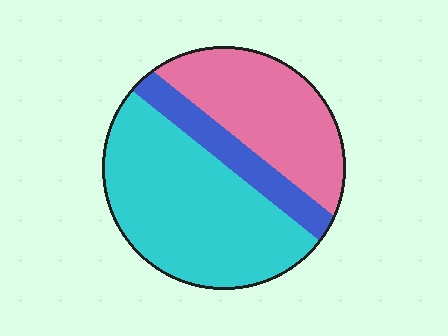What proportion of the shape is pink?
Pink takes up about one third (1/3) of the shape.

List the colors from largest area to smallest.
From largest to smallest: cyan, pink, blue.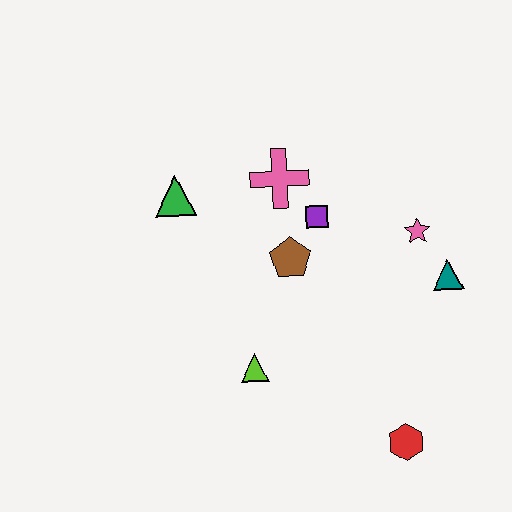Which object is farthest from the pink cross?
The red hexagon is farthest from the pink cross.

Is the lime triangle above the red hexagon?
Yes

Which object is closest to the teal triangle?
The pink star is closest to the teal triangle.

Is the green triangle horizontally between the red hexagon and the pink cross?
No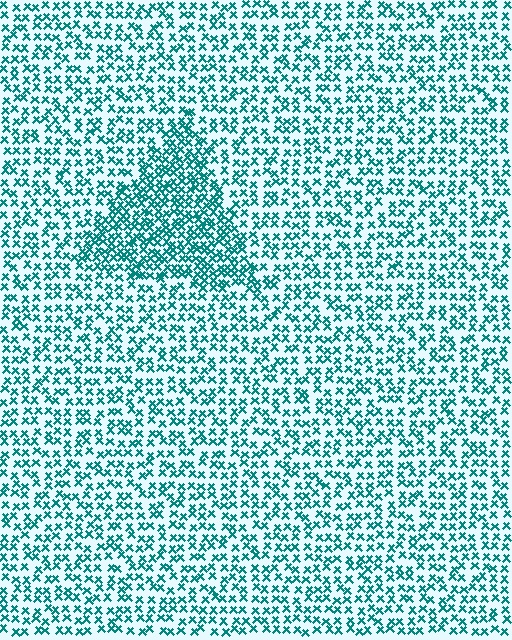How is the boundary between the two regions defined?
The boundary is defined by a change in element density (approximately 1.8x ratio). All elements are the same color, size, and shape.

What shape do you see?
I see a triangle.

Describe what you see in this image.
The image contains small teal elements arranged at two different densities. A triangle-shaped region is visible where the elements are more densely packed than the surrounding area.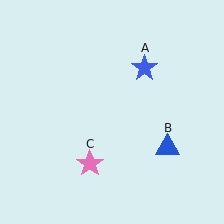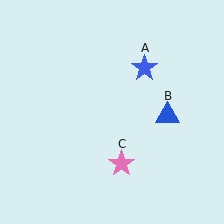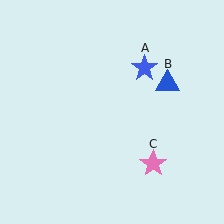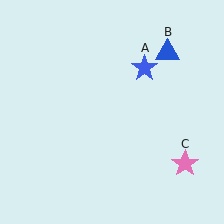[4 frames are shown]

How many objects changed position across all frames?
2 objects changed position: blue triangle (object B), pink star (object C).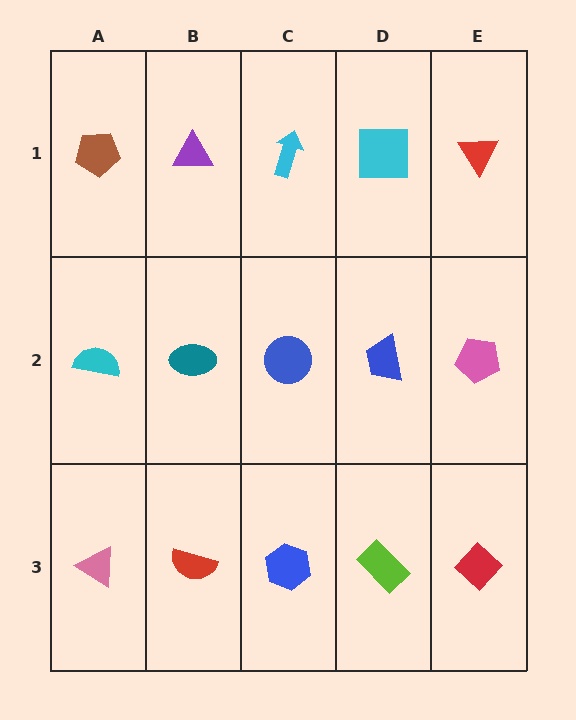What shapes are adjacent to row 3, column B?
A teal ellipse (row 2, column B), a pink triangle (row 3, column A), a blue hexagon (row 3, column C).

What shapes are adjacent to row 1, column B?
A teal ellipse (row 2, column B), a brown pentagon (row 1, column A), a cyan arrow (row 1, column C).